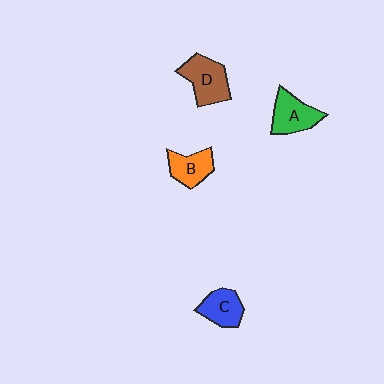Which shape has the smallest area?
Shape B (orange).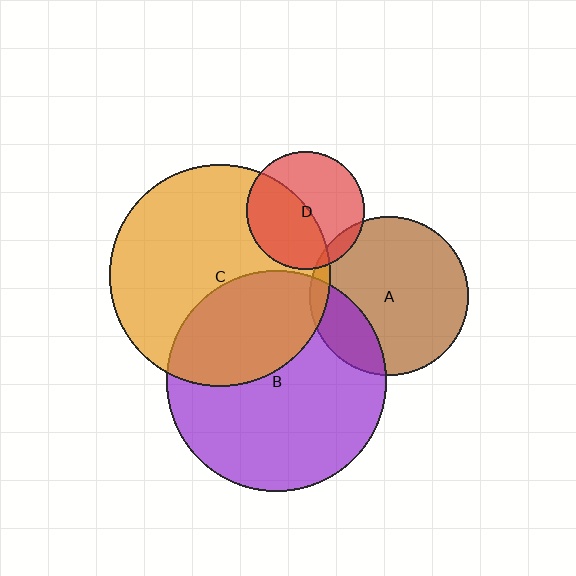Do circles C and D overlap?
Yes.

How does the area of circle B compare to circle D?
Approximately 3.5 times.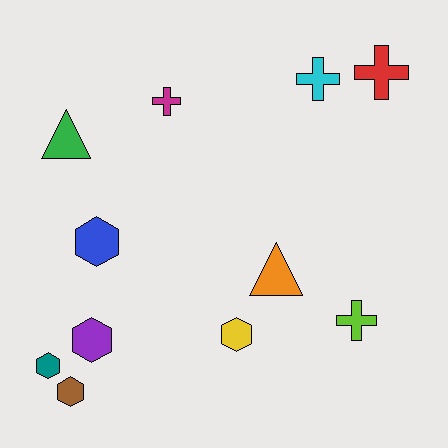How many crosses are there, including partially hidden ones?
There are 4 crosses.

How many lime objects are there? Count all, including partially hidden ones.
There is 1 lime object.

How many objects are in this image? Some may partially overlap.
There are 11 objects.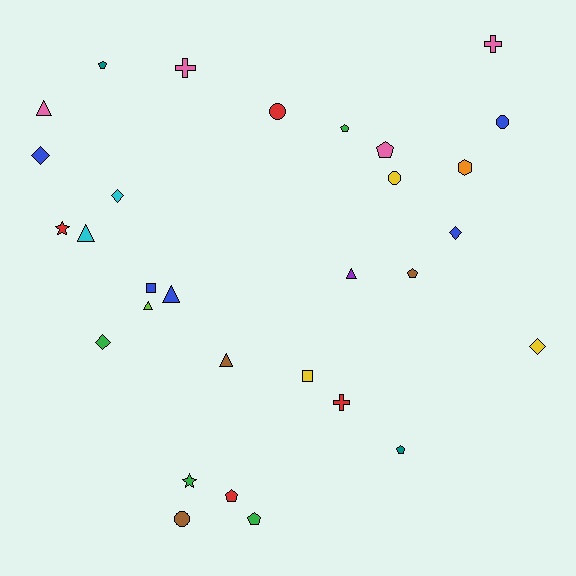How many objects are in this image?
There are 30 objects.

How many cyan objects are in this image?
There are 2 cyan objects.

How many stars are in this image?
There are 2 stars.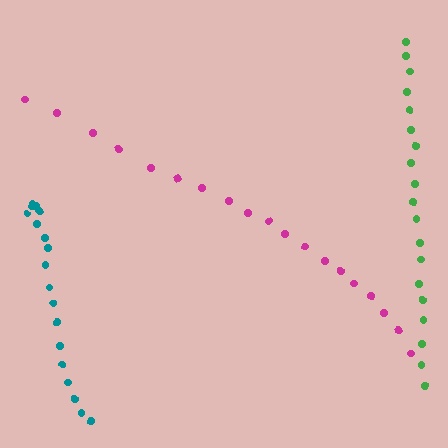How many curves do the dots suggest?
There are 3 distinct paths.